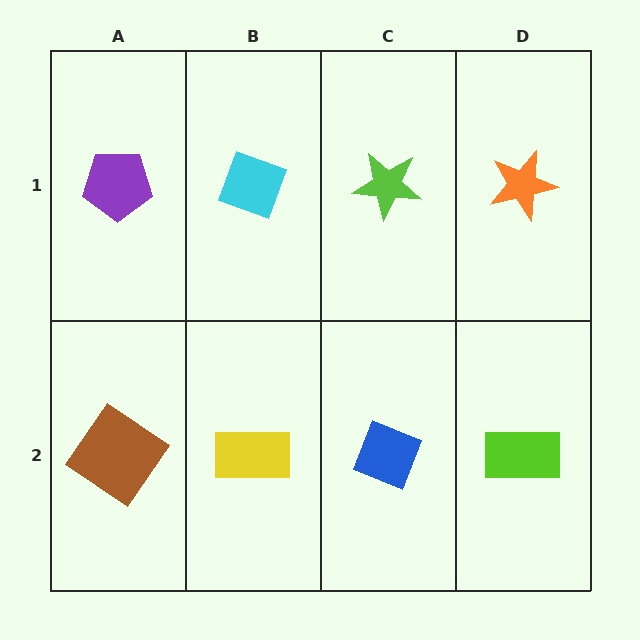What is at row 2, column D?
A lime rectangle.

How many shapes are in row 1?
4 shapes.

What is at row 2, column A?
A brown diamond.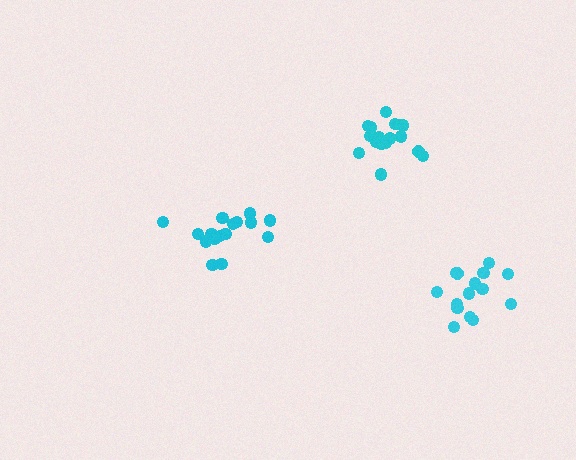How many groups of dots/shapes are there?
There are 3 groups.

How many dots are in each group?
Group 1: 16 dots, Group 2: 18 dots, Group 3: 15 dots (49 total).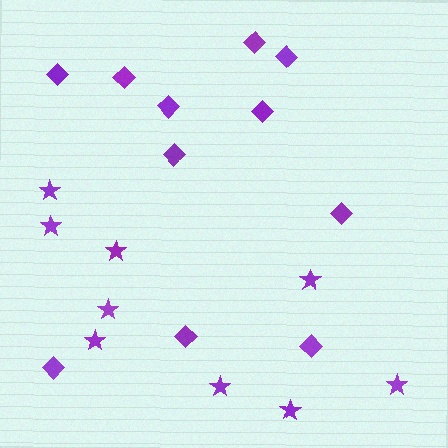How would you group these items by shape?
There are 2 groups: one group of diamonds (11) and one group of stars (9).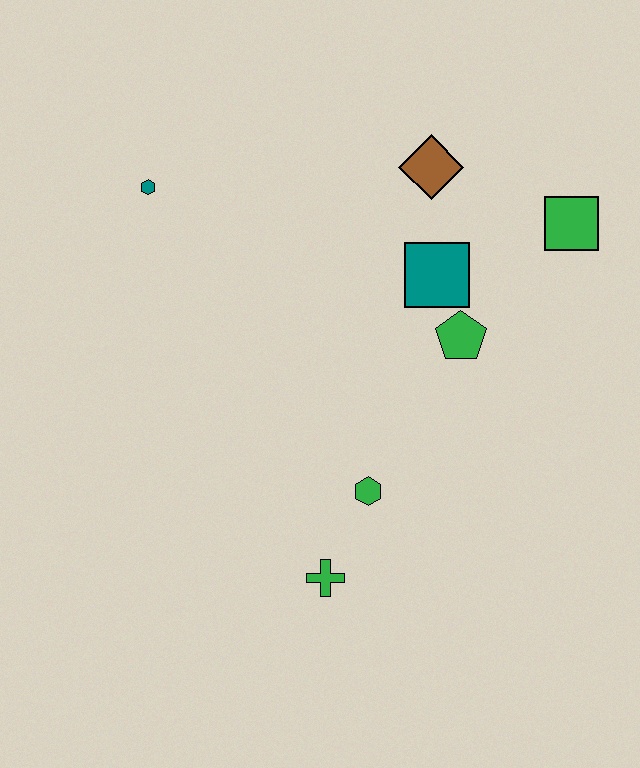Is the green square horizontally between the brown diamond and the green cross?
No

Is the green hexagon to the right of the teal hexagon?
Yes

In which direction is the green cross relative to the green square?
The green cross is below the green square.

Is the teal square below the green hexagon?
No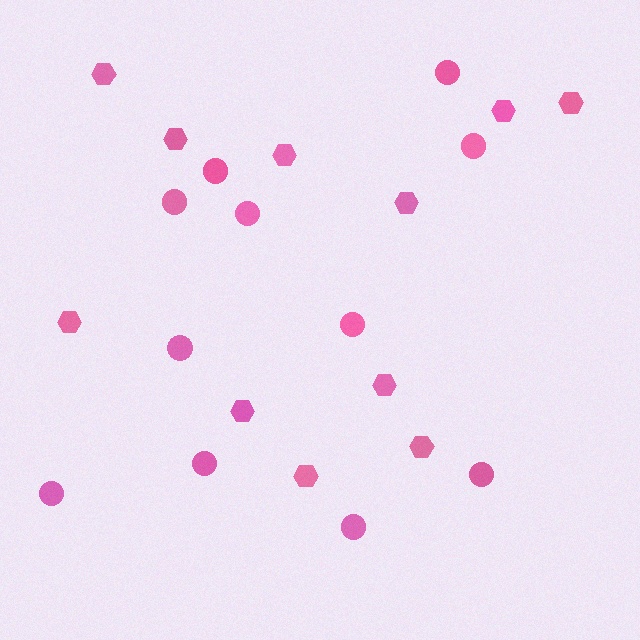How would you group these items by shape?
There are 2 groups: one group of hexagons (11) and one group of circles (11).